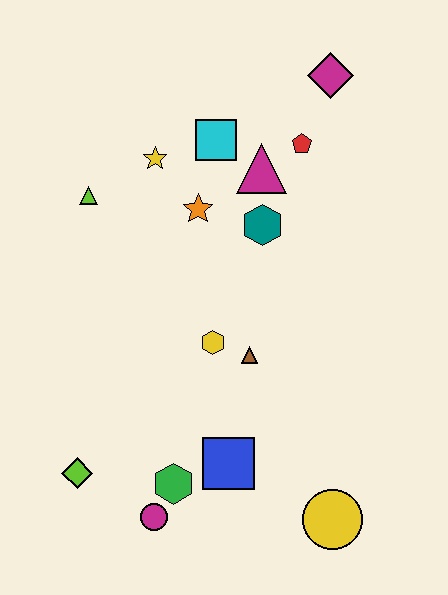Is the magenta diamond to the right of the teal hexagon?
Yes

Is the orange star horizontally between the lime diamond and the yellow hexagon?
Yes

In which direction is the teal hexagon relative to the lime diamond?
The teal hexagon is above the lime diamond.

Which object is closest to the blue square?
The green hexagon is closest to the blue square.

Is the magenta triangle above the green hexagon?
Yes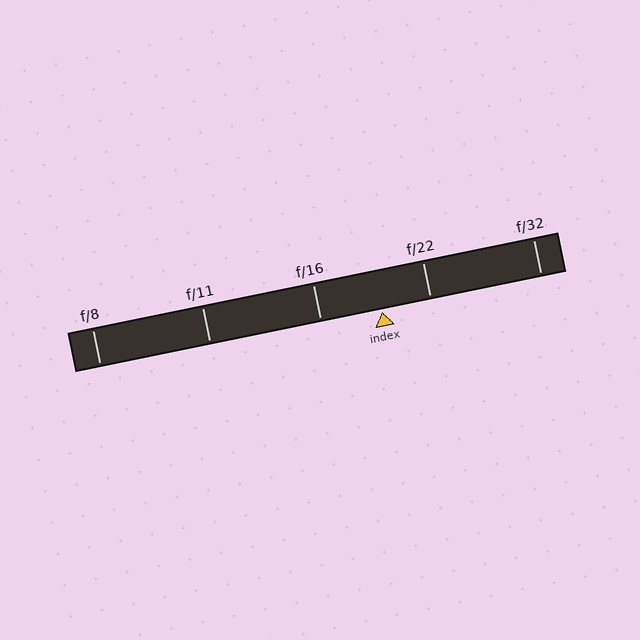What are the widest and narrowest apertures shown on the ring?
The widest aperture shown is f/8 and the narrowest is f/32.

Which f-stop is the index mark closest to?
The index mark is closest to f/22.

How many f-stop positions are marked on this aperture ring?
There are 5 f-stop positions marked.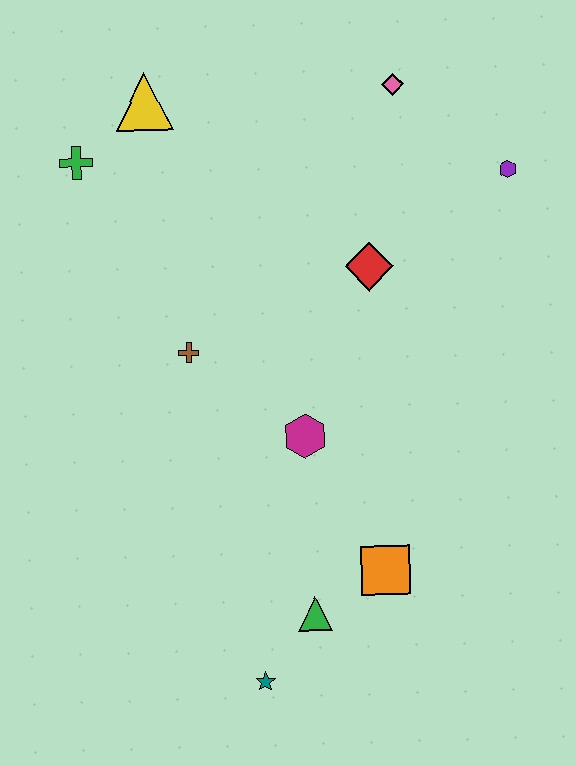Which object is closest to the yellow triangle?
The green cross is closest to the yellow triangle.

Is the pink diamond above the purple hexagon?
Yes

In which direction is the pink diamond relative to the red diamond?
The pink diamond is above the red diamond.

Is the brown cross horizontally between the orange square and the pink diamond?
No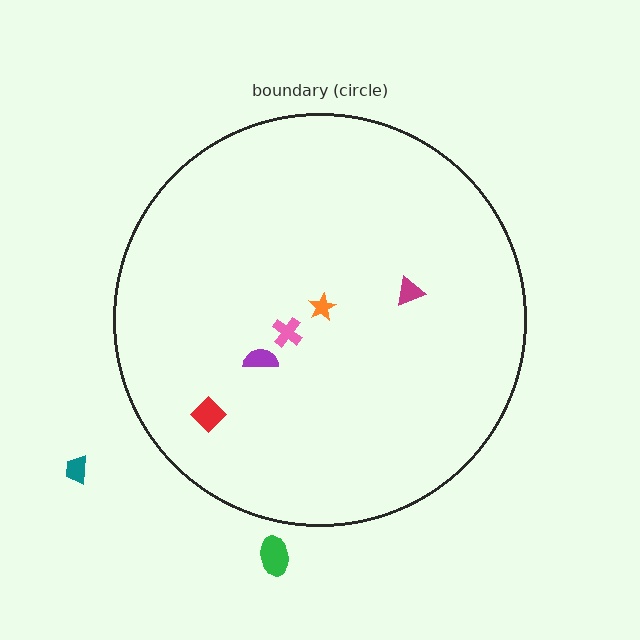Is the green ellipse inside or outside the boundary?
Outside.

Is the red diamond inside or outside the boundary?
Inside.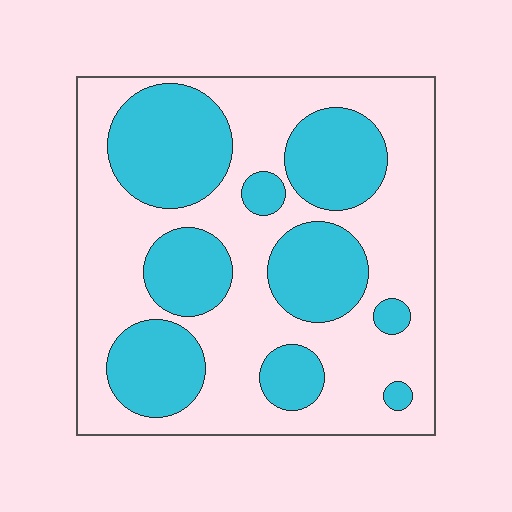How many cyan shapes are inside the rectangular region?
9.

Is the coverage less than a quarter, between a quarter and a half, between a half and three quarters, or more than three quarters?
Between a quarter and a half.